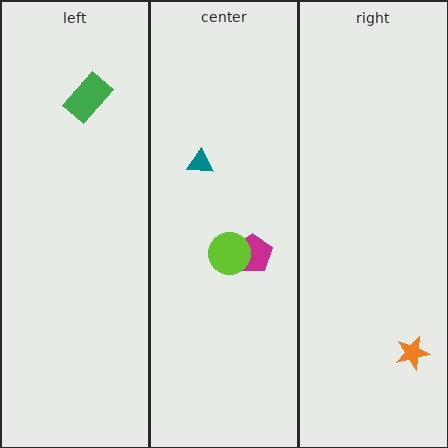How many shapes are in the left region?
1.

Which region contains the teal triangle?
The center region.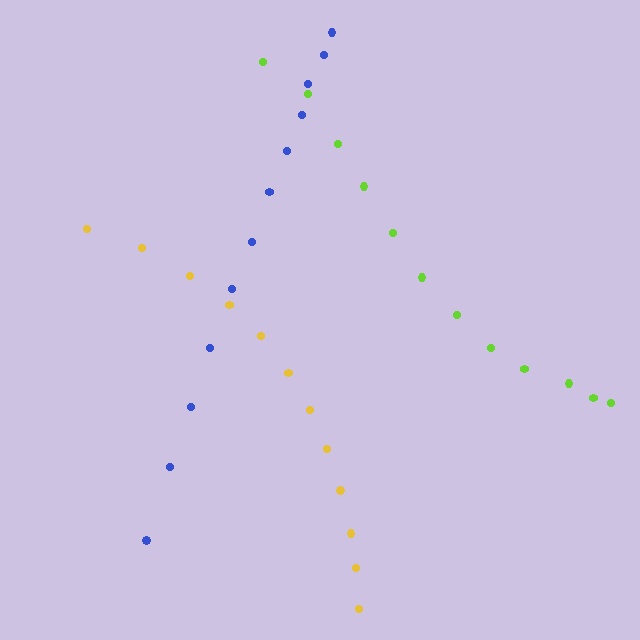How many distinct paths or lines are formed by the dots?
There are 3 distinct paths.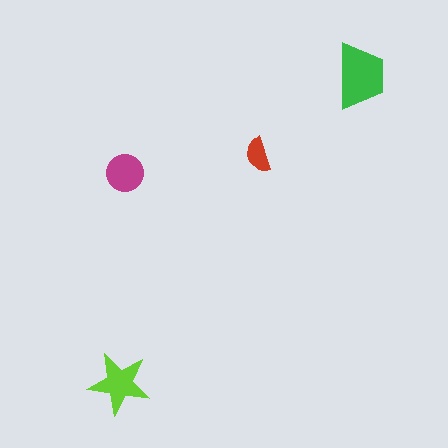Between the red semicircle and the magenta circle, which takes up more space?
The magenta circle.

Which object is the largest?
The green trapezoid.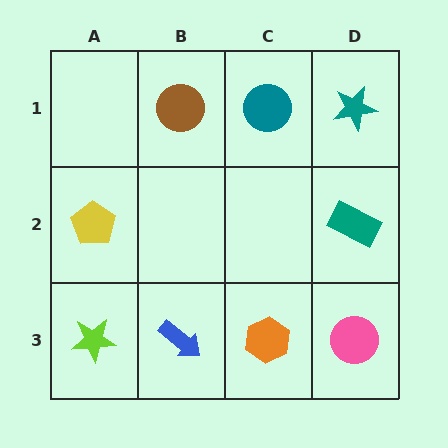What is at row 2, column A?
A yellow pentagon.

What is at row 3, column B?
A blue arrow.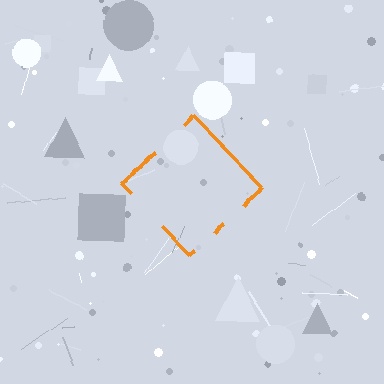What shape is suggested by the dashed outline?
The dashed outline suggests a diamond.